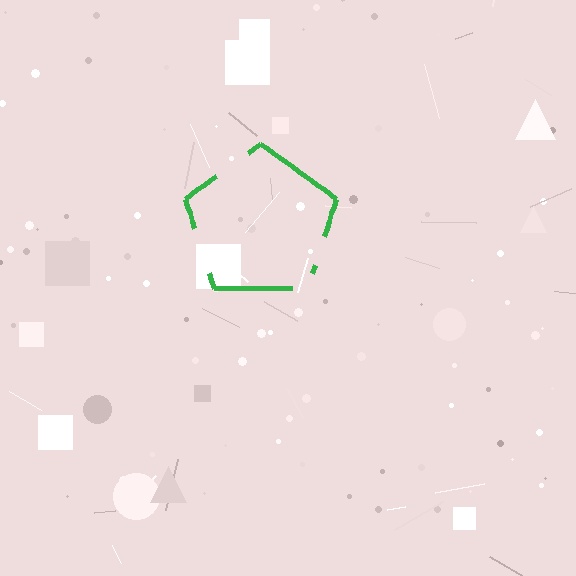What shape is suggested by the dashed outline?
The dashed outline suggests a pentagon.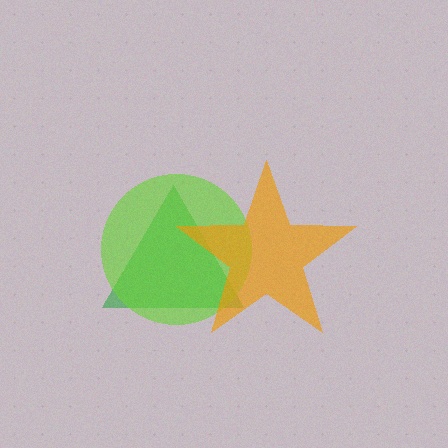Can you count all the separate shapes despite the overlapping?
Yes, there are 3 separate shapes.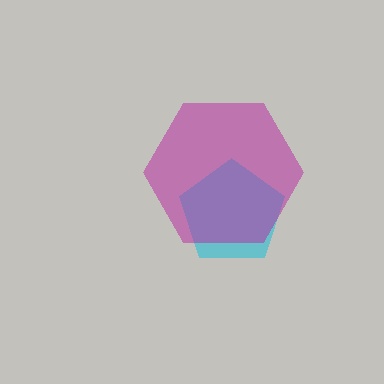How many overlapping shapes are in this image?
There are 2 overlapping shapes in the image.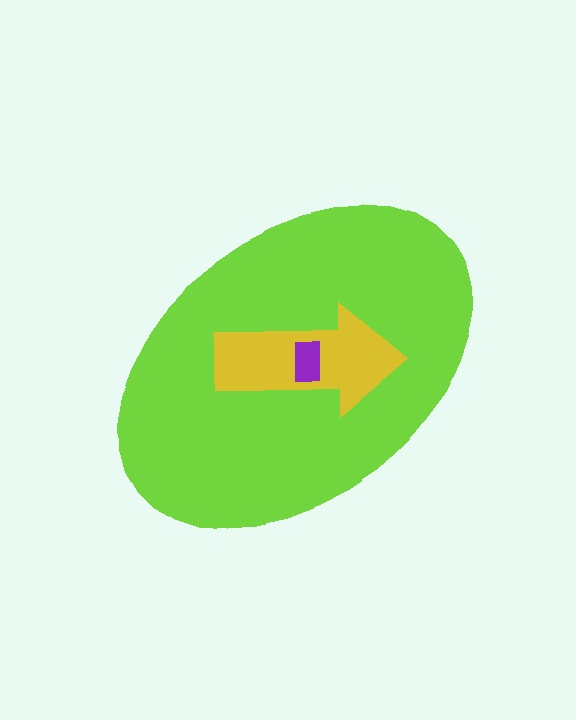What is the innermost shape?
The purple rectangle.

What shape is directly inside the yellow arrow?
The purple rectangle.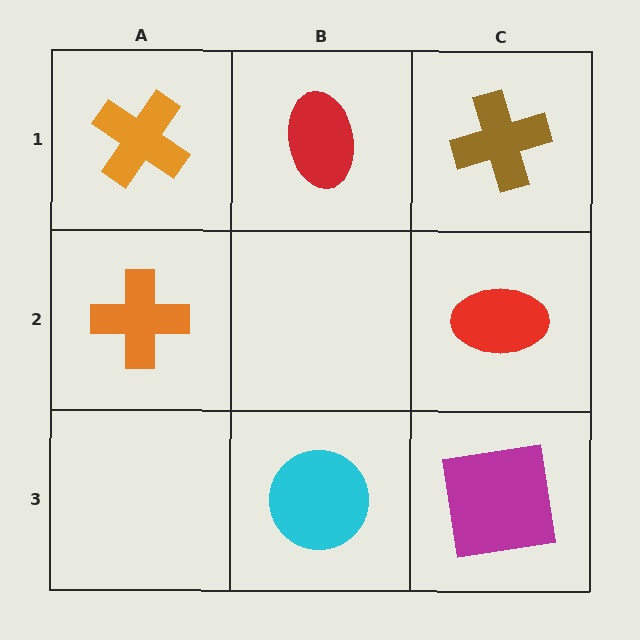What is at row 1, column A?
An orange cross.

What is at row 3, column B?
A cyan circle.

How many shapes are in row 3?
2 shapes.